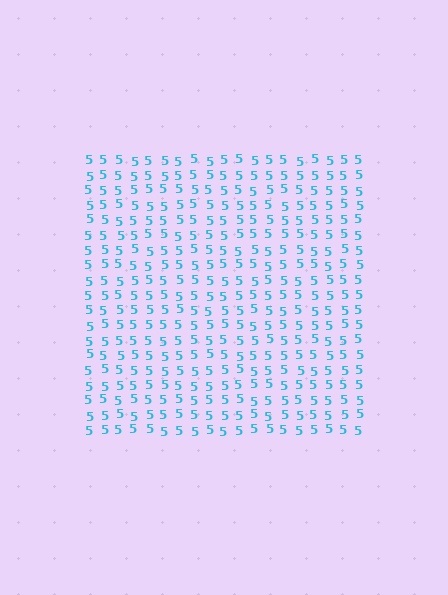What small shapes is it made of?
It is made of small digit 5's.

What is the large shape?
The large shape is a square.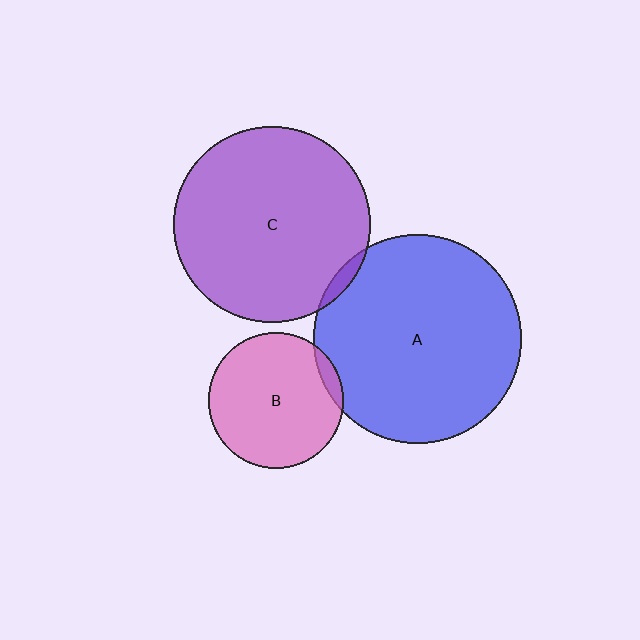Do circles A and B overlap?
Yes.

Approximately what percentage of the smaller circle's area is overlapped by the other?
Approximately 5%.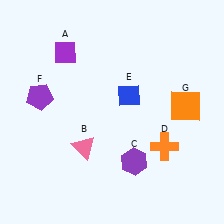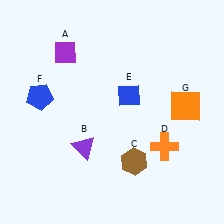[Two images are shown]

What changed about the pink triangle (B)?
In Image 1, B is pink. In Image 2, it changed to purple.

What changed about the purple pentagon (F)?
In Image 1, F is purple. In Image 2, it changed to blue.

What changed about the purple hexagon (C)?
In Image 1, C is purple. In Image 2, it changed to brown.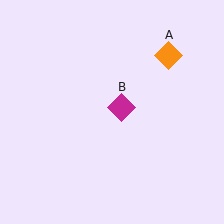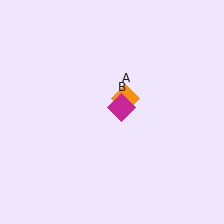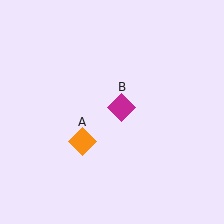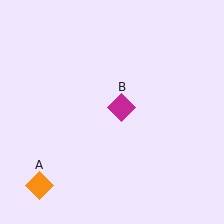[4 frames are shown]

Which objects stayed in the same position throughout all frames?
Magenta diamond (object B) remained stationary.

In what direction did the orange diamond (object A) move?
The orange diamond (object A) moved down and to the left.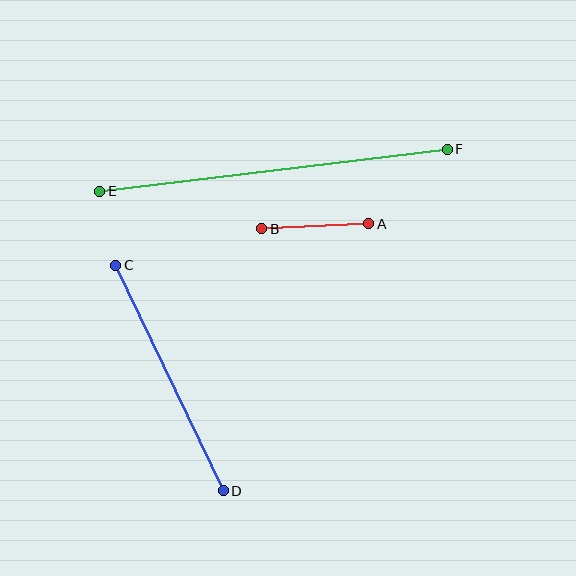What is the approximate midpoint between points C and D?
The midpoint is at approximately (170, 378) pixels.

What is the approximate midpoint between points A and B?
The midpoint is at approximately (315, 226) pixels.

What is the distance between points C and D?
The distance is approximately 250 pixels.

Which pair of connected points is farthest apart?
Points E and F are farthest apart.